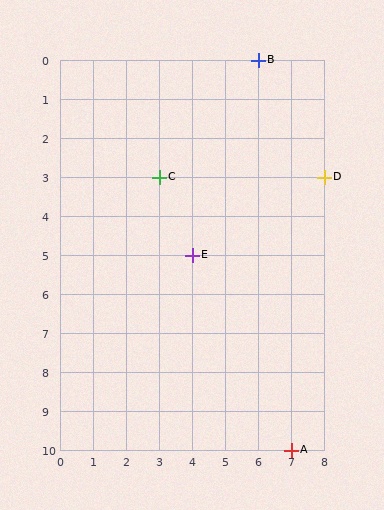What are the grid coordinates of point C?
Point C is at grid coordinates (3, 3).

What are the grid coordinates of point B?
Point B is at grid coordinates (6, 0).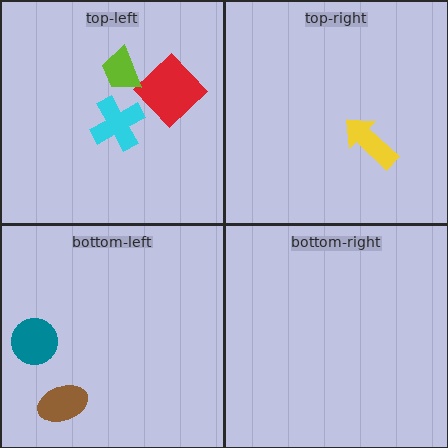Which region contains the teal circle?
The bottom-left region.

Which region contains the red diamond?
The top-left region.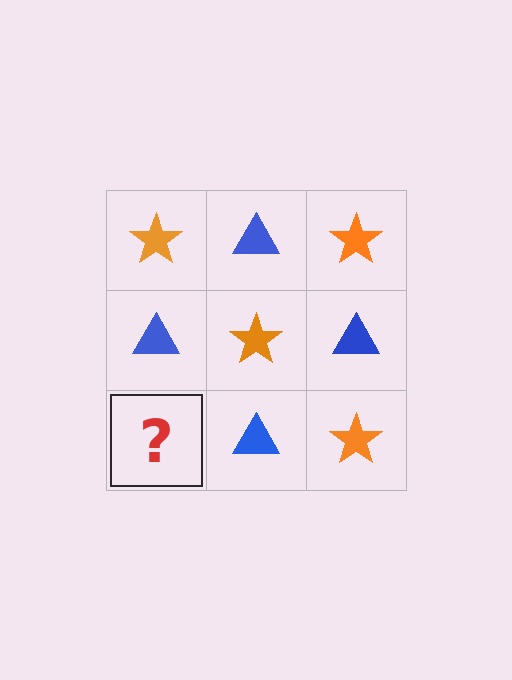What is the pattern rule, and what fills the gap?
The rule is that it alternates orange star and blue triangle in a checkerboard pattern. The gap should be filled with an orange star.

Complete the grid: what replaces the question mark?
The question mark should be replaced with an orange star.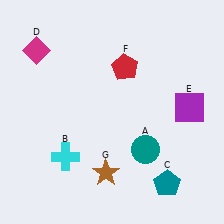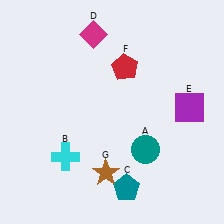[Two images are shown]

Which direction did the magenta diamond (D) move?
The magenta diamond (D) moved right.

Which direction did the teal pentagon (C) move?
The teal pentagon (C) moved left.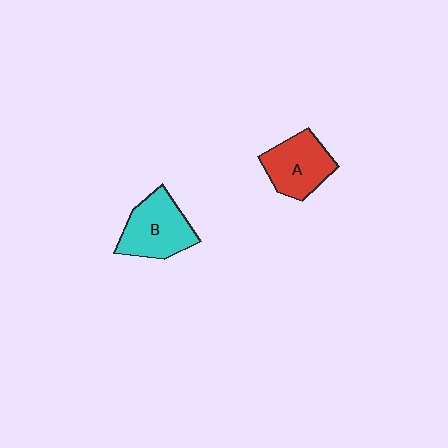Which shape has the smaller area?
Shape A (red).